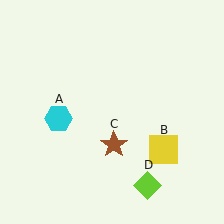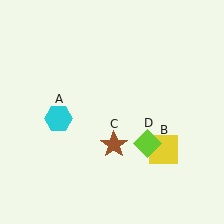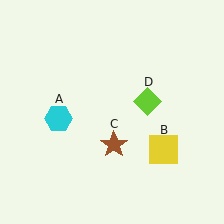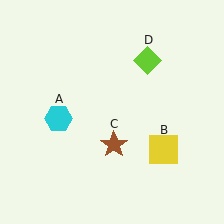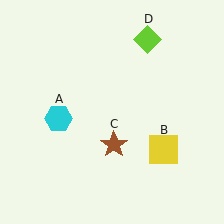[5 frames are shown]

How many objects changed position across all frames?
1 object changed position: lime diamond (object D).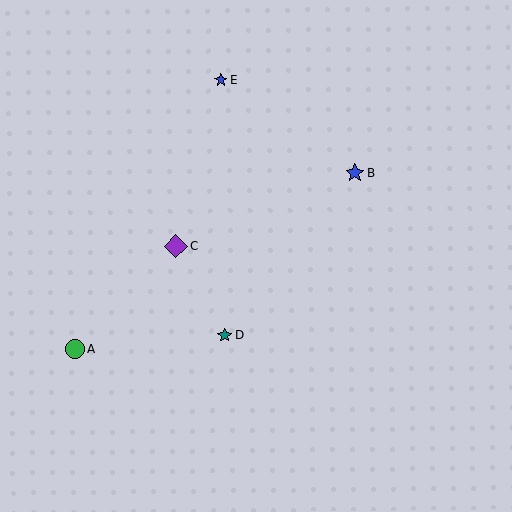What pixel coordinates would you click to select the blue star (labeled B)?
Click at (355, 173) to select the blue star B.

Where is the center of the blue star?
The center of the blue star is at (355, 173).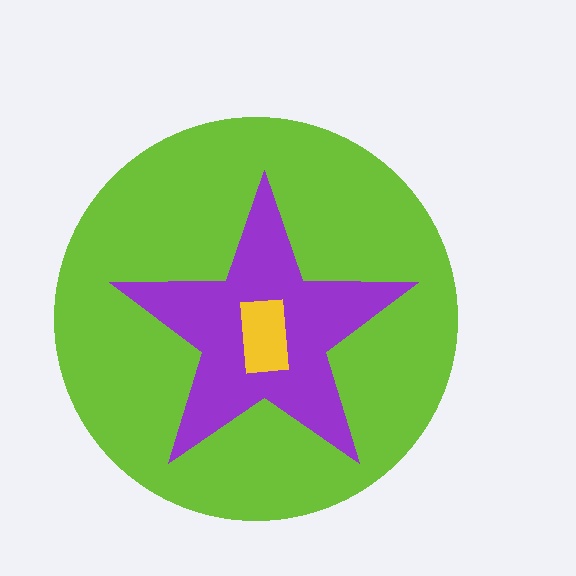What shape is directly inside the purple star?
The yellow rectangle.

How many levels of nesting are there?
3.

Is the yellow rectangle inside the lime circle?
Yes.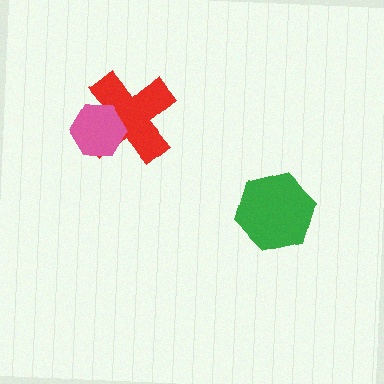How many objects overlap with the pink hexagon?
1 object overlaps with the pink hexagon.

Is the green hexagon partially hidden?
No, no other shape covers it.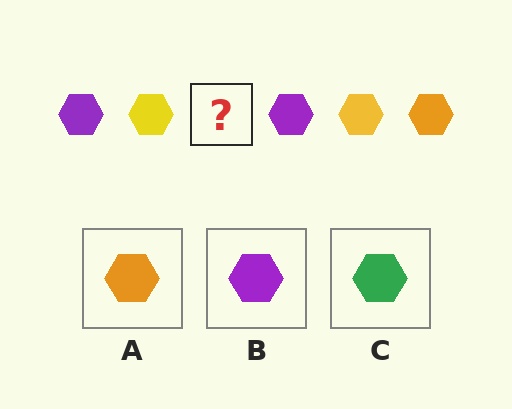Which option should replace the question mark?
Option A.